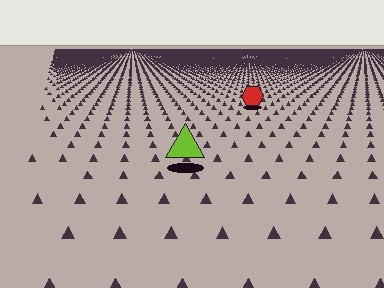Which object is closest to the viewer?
The lime triangle is closest. The texture marks near it are larger and more spread out.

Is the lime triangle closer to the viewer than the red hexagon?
Yes. The lime triangle is closer — you can tell from the texture gradient: the ground texture is coarser near it.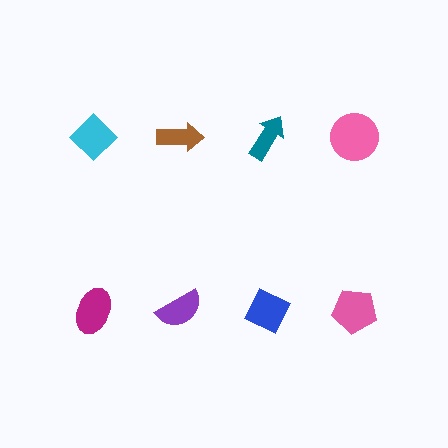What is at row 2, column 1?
A magenta ellipse.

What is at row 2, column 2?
A purple semicircle.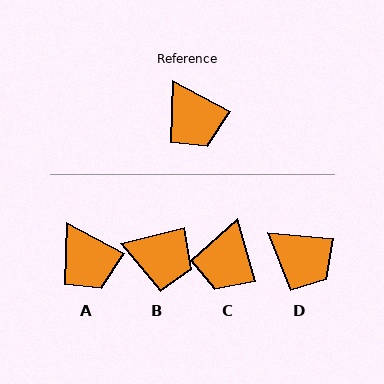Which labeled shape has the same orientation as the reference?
A.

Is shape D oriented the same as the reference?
No, it is off by about 24 degrees.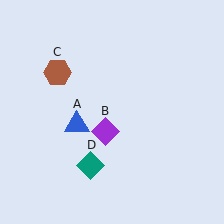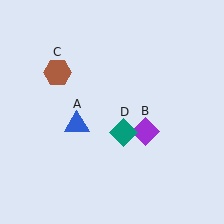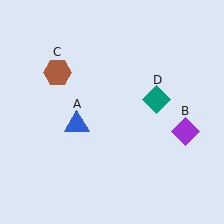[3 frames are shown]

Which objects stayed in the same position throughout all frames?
Blue triangle (object A) and brown hexagon (object C) remained stationary.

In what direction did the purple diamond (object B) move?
The purple diamond (object B) moved right.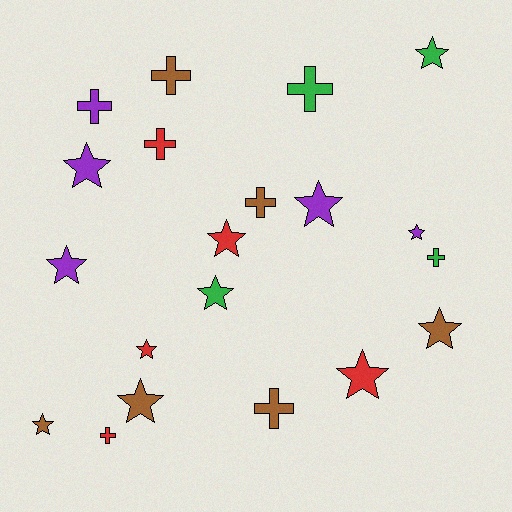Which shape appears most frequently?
Star, with 12 objects.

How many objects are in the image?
There are 20 objects.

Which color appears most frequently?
Brown, with 6 objects.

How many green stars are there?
There are 2 green stars.